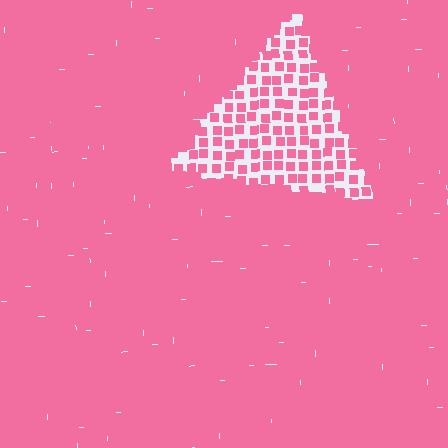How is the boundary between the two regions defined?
The boundary is defined by a change in element density (approximately 2.8x ratio). All elements are the same color, size, and shape.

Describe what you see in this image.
The image contains small pink elements arranged at two different densities. A triangle-shaped region is visible where the elements are less densely packed than the surrounding area.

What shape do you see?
I see a triangle.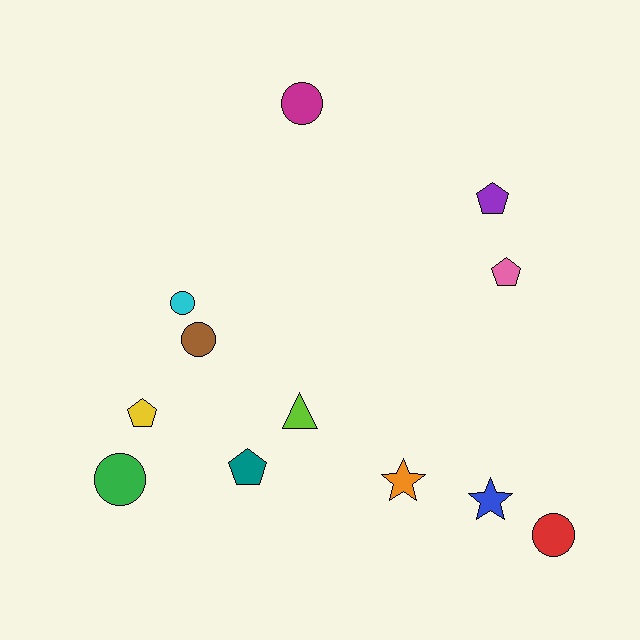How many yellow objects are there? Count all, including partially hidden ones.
There is 1 yellow object.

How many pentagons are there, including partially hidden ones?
There are 4 pentagons.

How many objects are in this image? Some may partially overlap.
There are 12 objects.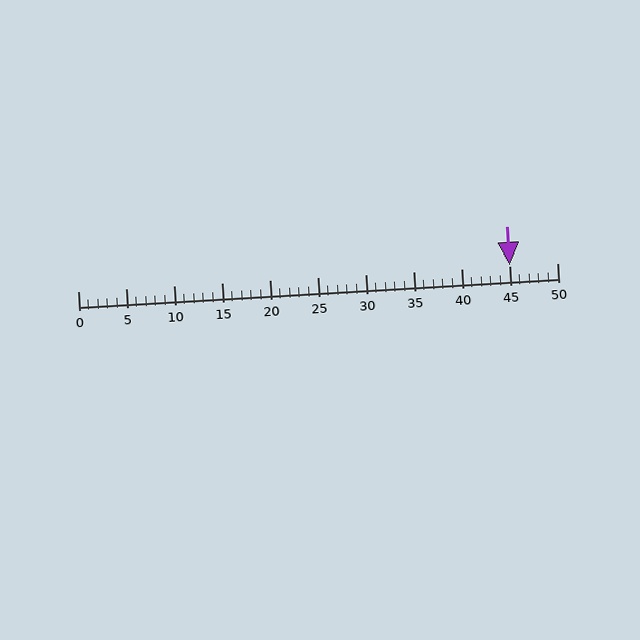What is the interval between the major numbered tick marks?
The major tick marks are spaced 5 units apart.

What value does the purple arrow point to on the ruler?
The purple arrow points to approximately 45.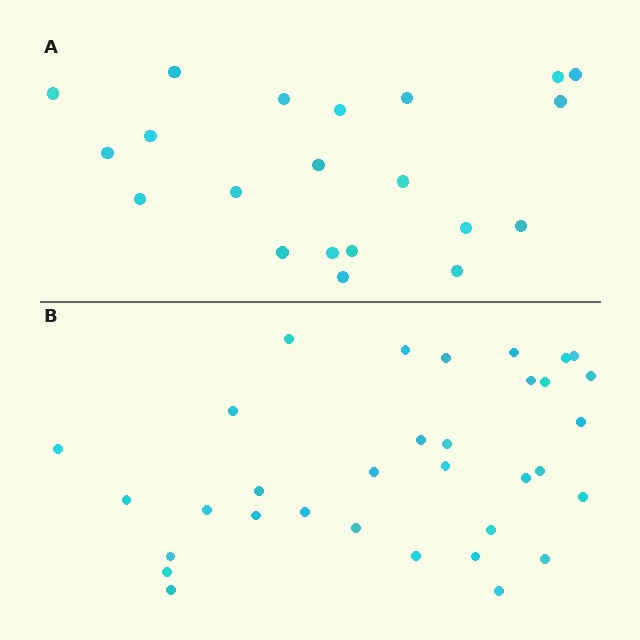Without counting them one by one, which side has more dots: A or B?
Region B (the bottom region) has more dots.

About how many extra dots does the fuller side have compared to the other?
Region B has roughly 12 or so more dots than region A.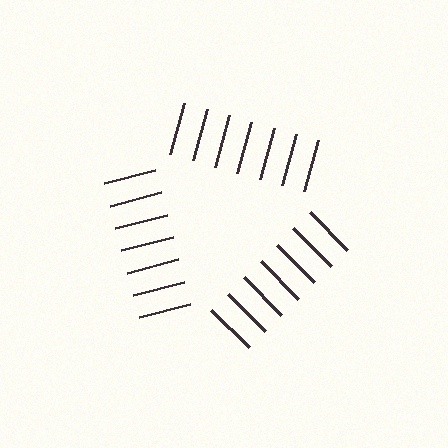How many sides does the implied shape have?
3 sides — the line-ends trace a triangle.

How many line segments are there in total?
21 — 7 along each of the 3 edges.